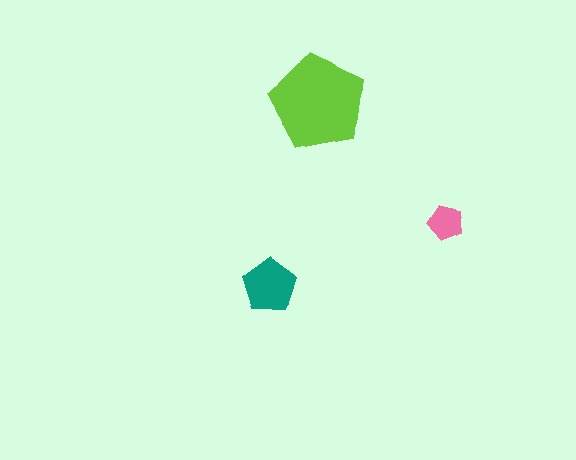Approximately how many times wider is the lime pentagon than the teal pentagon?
About 2 times wider.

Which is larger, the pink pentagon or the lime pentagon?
The lime one.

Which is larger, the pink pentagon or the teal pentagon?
The teal one.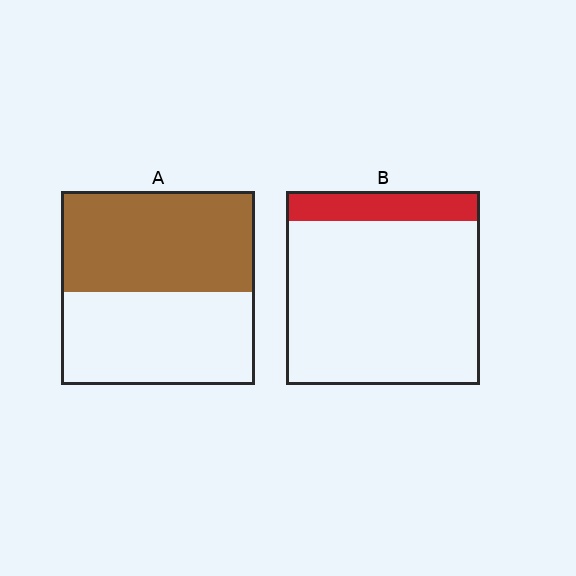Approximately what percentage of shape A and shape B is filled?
A is approximately 50% and B is approximately 15%.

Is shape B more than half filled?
No.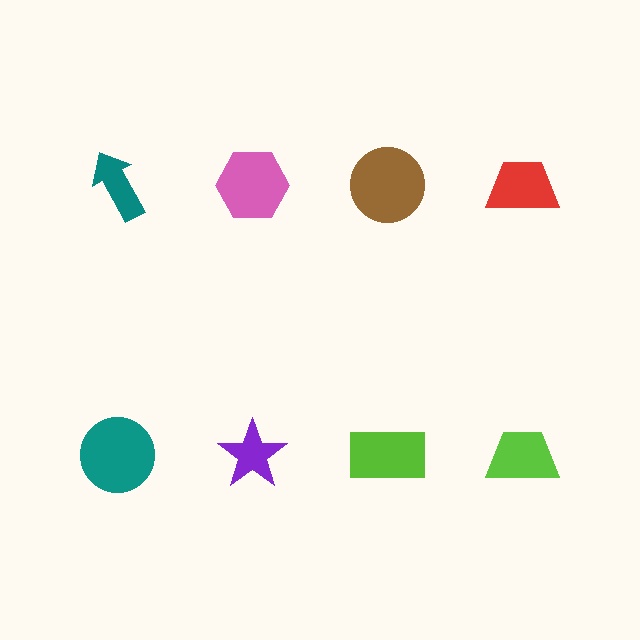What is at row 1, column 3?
A brown circle.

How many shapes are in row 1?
4 shapes.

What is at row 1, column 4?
A red trapezoid.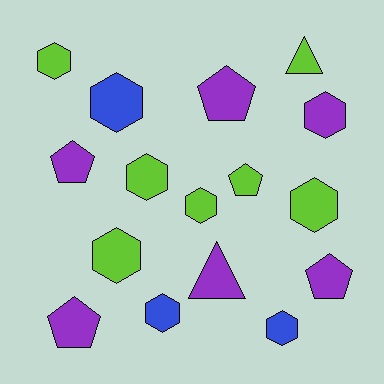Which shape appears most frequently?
Hexagon, with 9 objects.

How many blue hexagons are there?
There are 3 blue hexagons.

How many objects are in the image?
There are 16 objects.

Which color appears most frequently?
Lime, with 7 objects.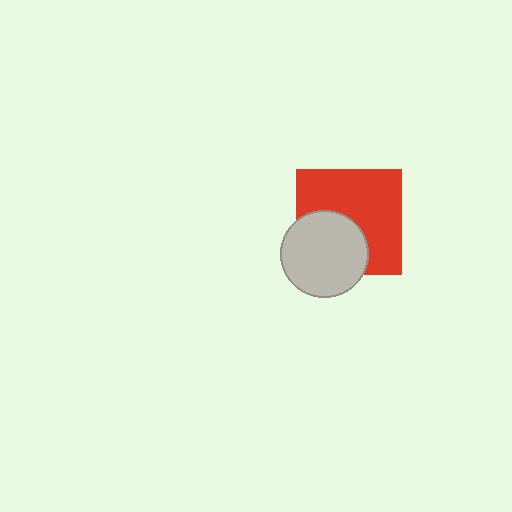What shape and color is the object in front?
The object in front is a light gray circle.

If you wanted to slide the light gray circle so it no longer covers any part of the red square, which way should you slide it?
Slide it toward the lower-left — that is the most direct way to separate the two shapes.